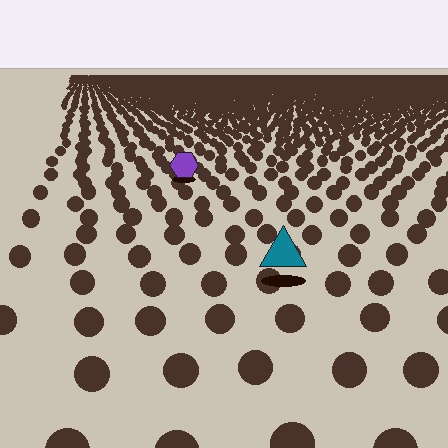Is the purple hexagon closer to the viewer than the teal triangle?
No. The teal triangle is closer — you can tell from the texture gradient: the ground texture is coarser near it.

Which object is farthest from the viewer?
The purple hexagon is farthest from the viewer. It appears smaller and the ground texture around it is denser.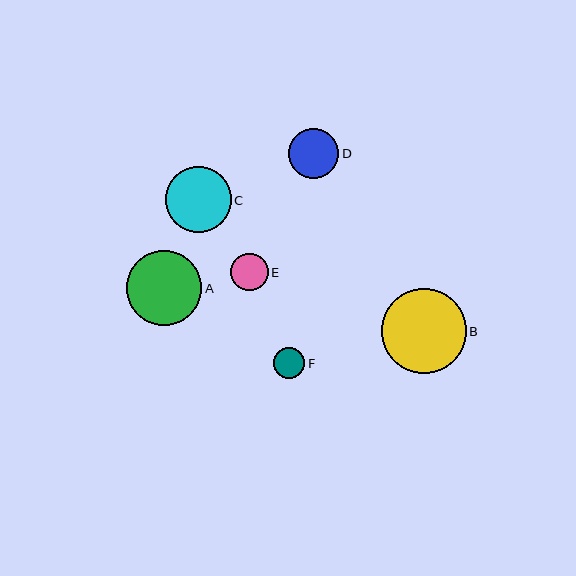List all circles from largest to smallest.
From largest to smallest: B, A, C, D, E, F.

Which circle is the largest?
Circle B is the largest with a size of approximately 85 pixels.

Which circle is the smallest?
Circle F is the smallest with a size of approximately 32 pixels.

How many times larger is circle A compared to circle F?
Circle A is approximately 2.4 times the size of circle F.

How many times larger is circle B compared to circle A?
Circle B is approximately 1.1 times the size of circle A.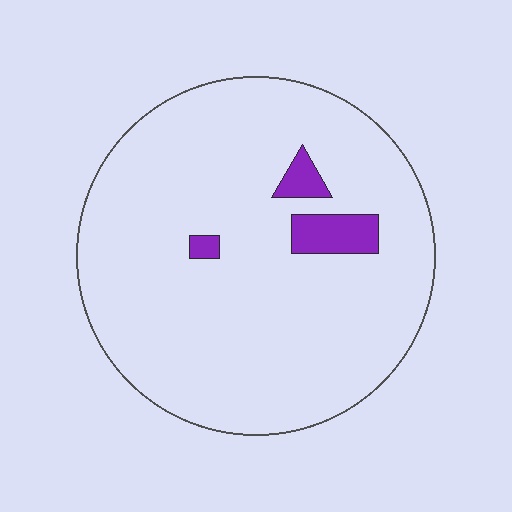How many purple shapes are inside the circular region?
3.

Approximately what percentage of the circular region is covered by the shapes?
Approximately 5%.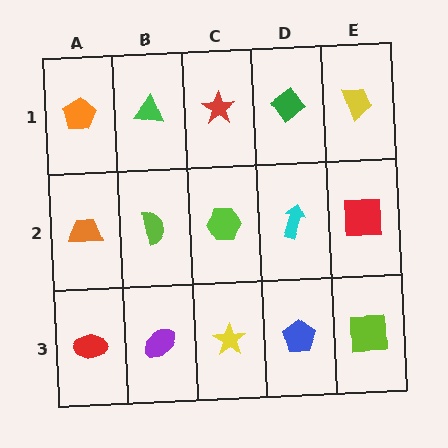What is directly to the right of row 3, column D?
A lime square.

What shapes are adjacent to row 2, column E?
A yellow trapezoid (row 1, column E), a lime square (row 3, column E), a cyan arrow (row 2, column D).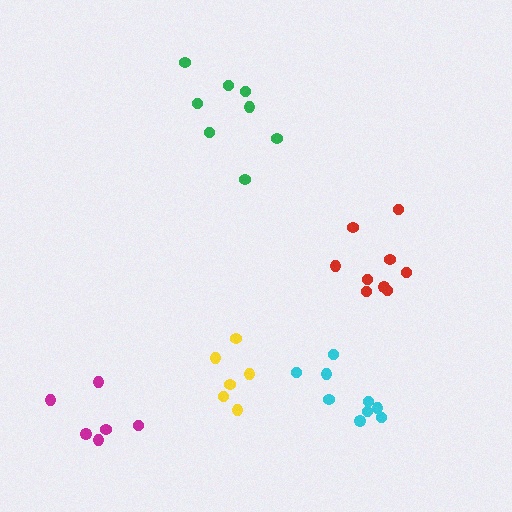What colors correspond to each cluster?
The clusters are colored: green, red, magenta, yellow, cyan.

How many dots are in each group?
Group 1: 8 dots, Group 2: 9 dots, Group 3: 6 dots, Group 4: 6 dots, Group 5: 9 dots (38 total).